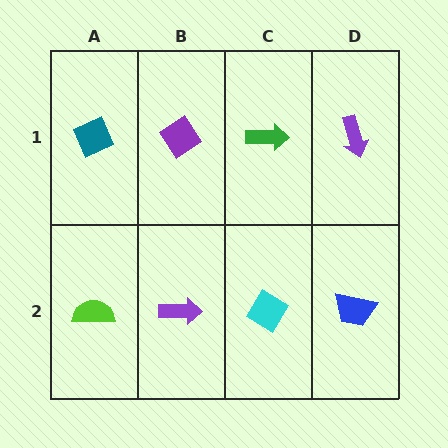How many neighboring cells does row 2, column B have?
3.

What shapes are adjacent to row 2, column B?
A purple diamond (row 1, column B), a lime semicircle (row 2, column A), a cyan diamond (row 2, column C).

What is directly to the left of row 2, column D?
A cyan diamond.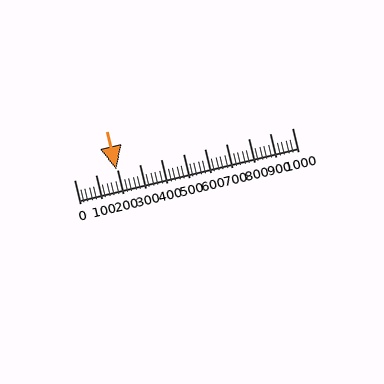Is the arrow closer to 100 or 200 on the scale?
The arrow is closer to 200.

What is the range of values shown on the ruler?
The ruler shows values from 0 to 1000.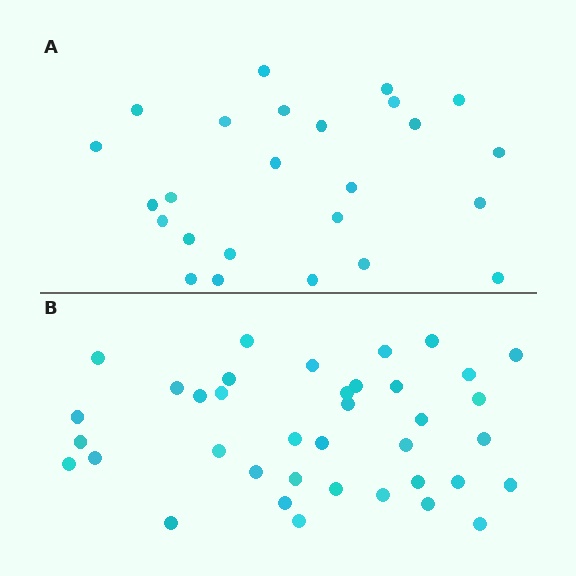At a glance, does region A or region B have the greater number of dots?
Region B (the bottom region) has more dots.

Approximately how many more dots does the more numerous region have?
Region B has approximately 15 more dots than region A.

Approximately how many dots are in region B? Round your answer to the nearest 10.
About 40 dots. (The exact count is 38, which rounds to 40.)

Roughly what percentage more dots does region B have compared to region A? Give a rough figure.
About 50% more.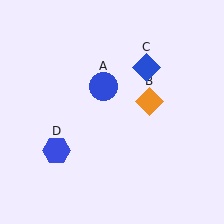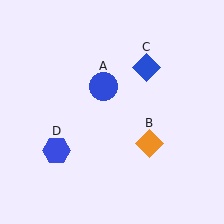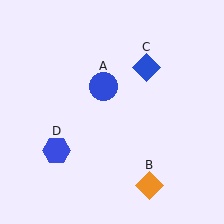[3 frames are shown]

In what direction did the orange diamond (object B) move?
The orange diamond (object B) moved down.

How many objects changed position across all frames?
1 object changed position: orange diamond (object B).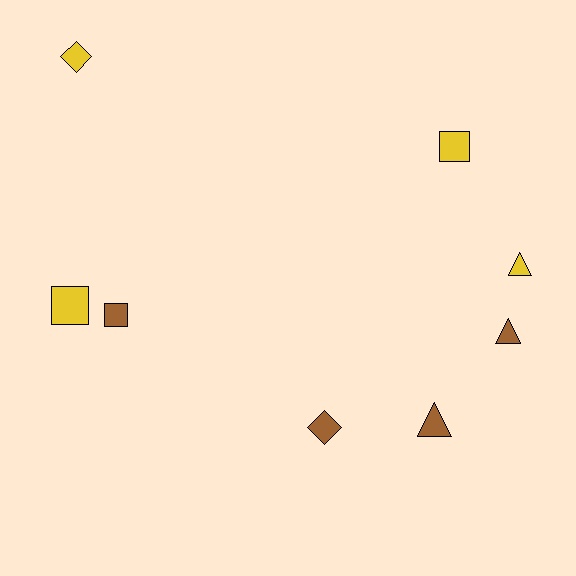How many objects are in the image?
There are 8 objects.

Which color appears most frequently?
Yellow, with 4 objects.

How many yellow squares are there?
There are 2 yellow squares.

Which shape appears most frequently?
Square, with 3 objects.